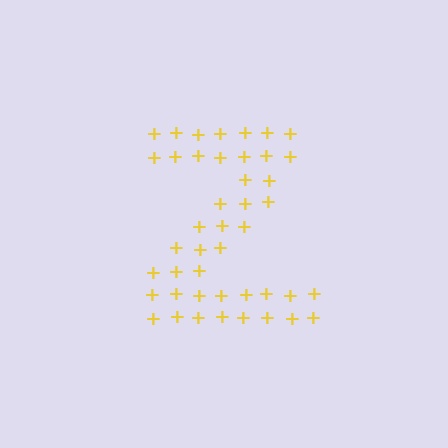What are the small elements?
The small elements are plus signs.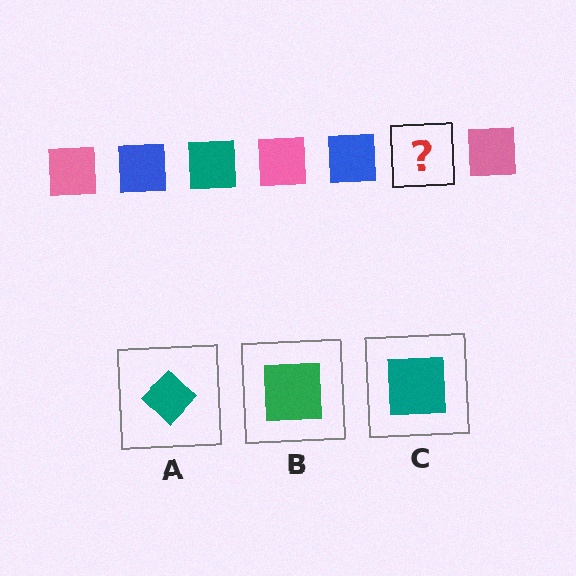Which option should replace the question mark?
Option C.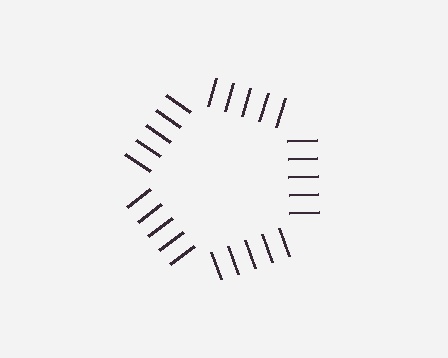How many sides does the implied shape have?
5 sides — the line-ends trace a pentagon.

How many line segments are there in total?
25 — 5 along each of the 5 edges.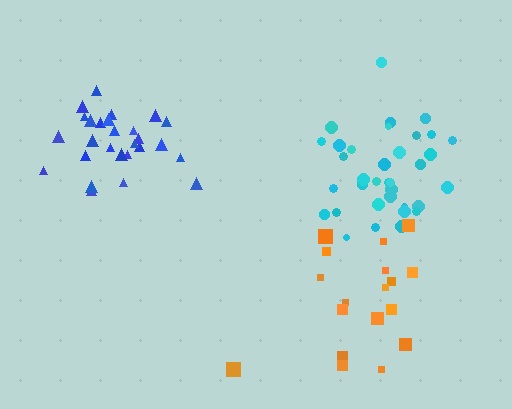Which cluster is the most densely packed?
Blue.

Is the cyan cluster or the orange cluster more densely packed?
Cyan.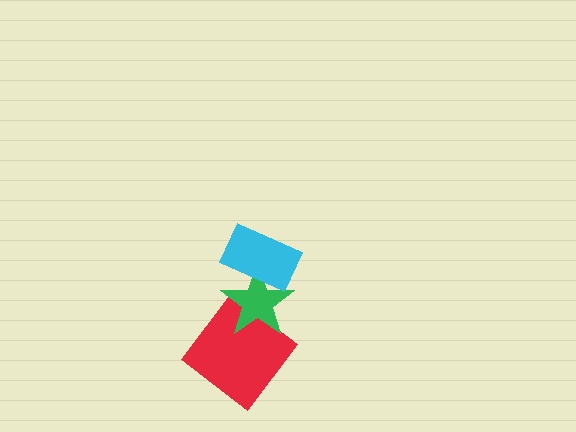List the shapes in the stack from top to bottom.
From top to bottom: the cyan rectangle, the green star, the red diamond.